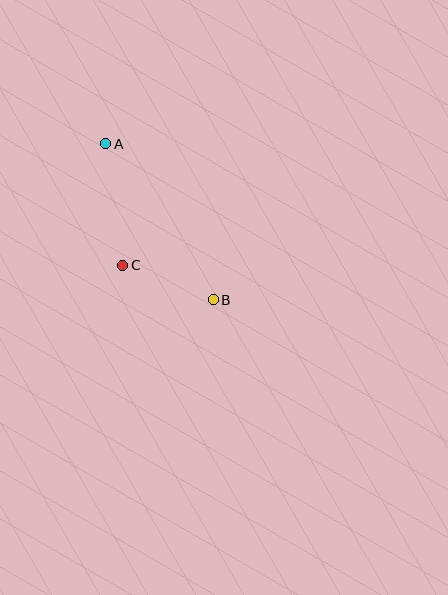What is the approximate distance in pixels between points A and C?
The distance between A and C is approximately 122 pixels.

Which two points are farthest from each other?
Points A and B are farthest from each other.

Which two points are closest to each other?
Points B and C are closest to each other.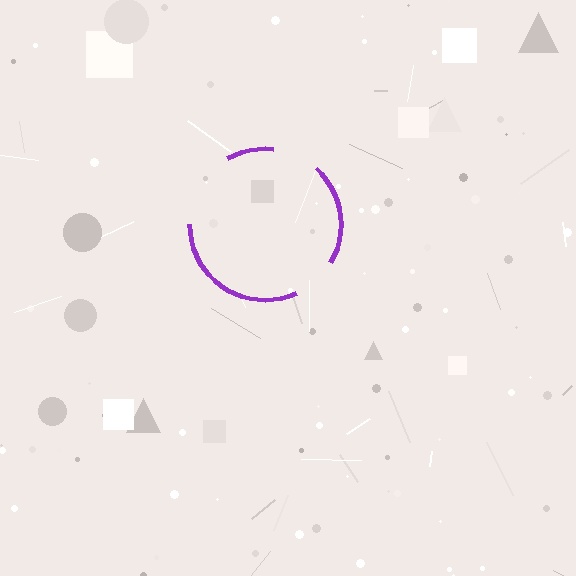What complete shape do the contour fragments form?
The contour fragments form a circle.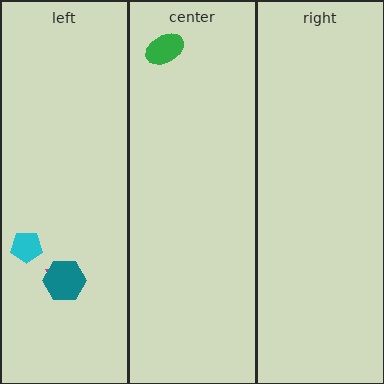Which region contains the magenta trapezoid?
The left region.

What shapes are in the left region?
The magenta trapezoid, the teal hexagon, the cyan pentagon.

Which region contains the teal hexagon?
The left region.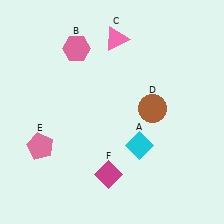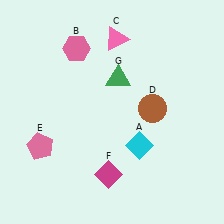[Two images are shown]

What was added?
A green triangle (G) was added in Image 2.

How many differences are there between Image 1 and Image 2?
There is 1 difference between the two images.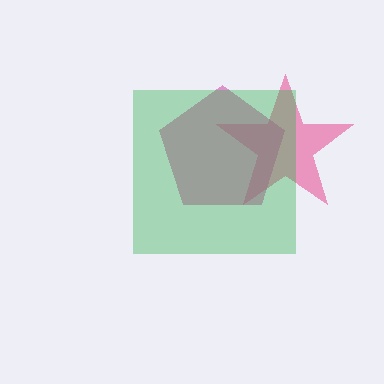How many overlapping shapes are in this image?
There are 3 overlapping shapes in the image.